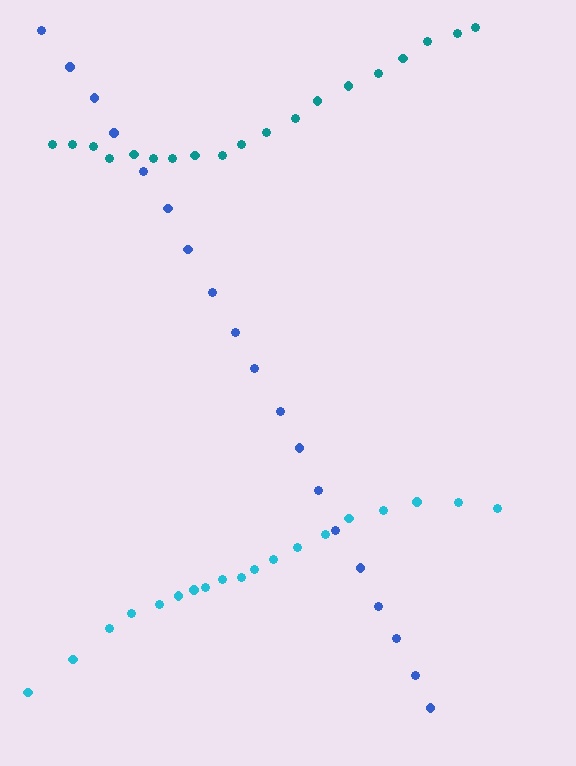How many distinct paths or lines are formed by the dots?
There are 3 distinct paths.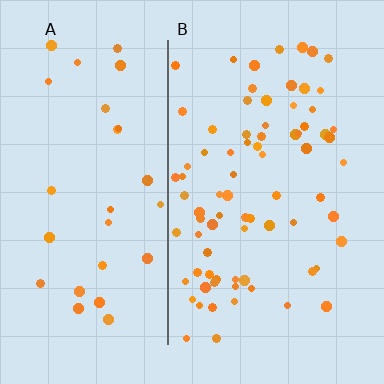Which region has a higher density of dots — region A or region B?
B (the right).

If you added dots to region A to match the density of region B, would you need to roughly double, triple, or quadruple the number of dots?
Approximately triple.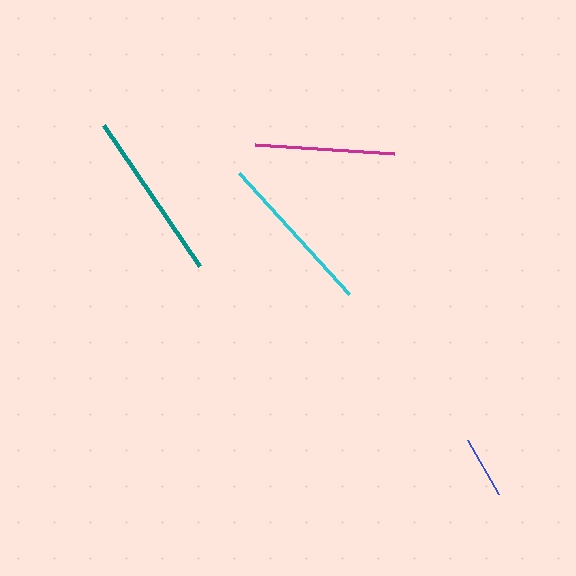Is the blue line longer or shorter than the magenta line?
The magenta line is longer than the blue line.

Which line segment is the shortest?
The blue line is the shortest at approximately 62 pixels.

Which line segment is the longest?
The teal line is the longest at approximately 170 pixels.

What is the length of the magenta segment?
The magenta segment is approximately 140 pixels long.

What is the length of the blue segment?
The blue segment is approximately 62 pixels long.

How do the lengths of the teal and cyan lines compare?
The teal and cyan lines are approximately the same length.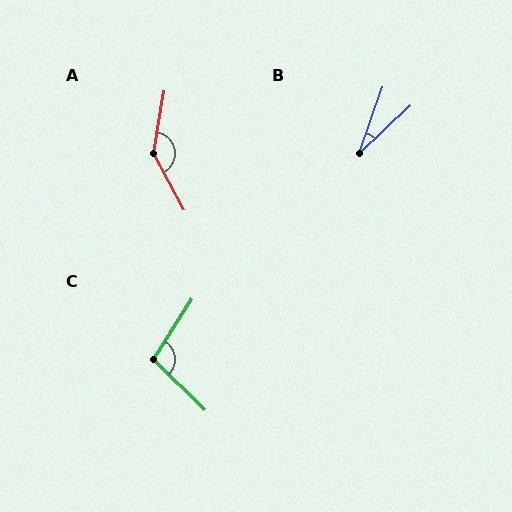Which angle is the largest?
A, at approximately 142 degrees.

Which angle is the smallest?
B, at approximately 28 degrees.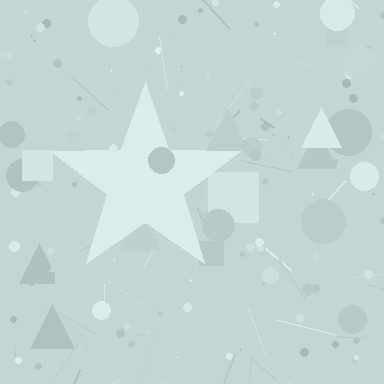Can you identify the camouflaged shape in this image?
The camouflaged shape is a star.